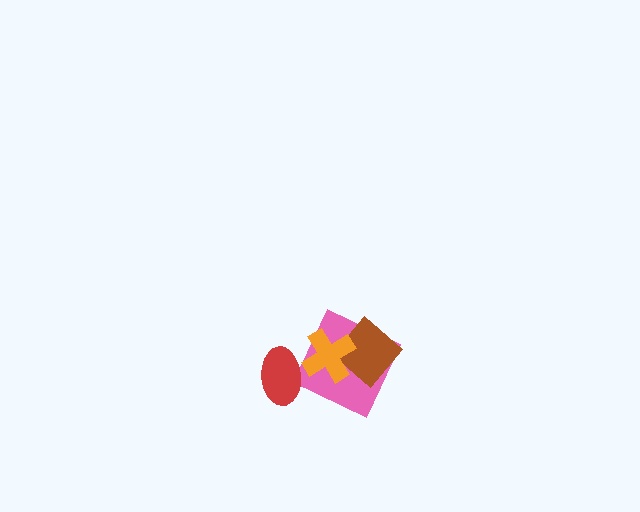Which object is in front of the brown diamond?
The orange cross is in front of the brown diamond.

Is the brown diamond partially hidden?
Yes, it is partially covered by another shape.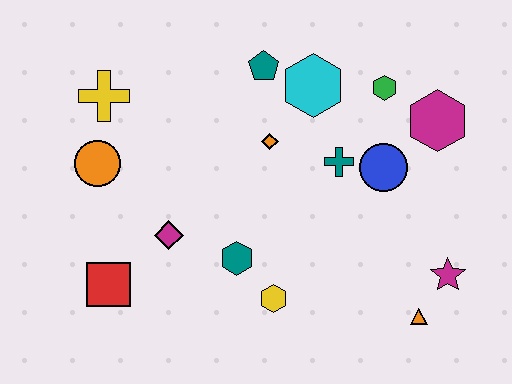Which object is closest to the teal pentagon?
The cyan hexagon is closest to the teal pentagon.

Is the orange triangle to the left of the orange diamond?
No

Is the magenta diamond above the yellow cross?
No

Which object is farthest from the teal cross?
The red square is farthest from the teal cross.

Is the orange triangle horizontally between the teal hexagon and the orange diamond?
No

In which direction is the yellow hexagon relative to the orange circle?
The yellow hexagon is to the right of the orange circle.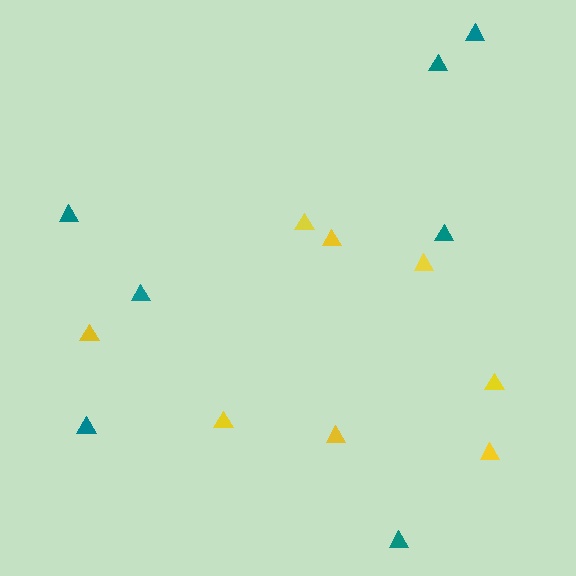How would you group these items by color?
There are 2 groups: one group of teal triangles (7) and one group of yellow triangles (8).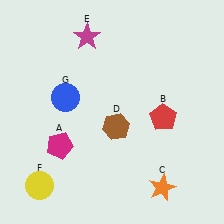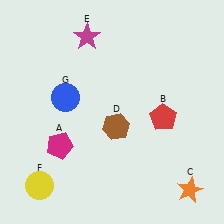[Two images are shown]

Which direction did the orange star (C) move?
The orange star (C) moved right.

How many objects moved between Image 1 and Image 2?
1 object moved between the two images.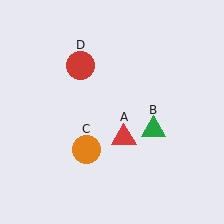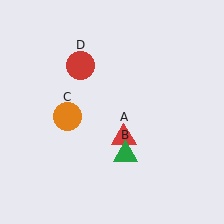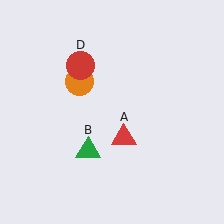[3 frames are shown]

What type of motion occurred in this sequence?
The green triangle (object B), orange circle (object C) rotated clockwise around the center of the scene.